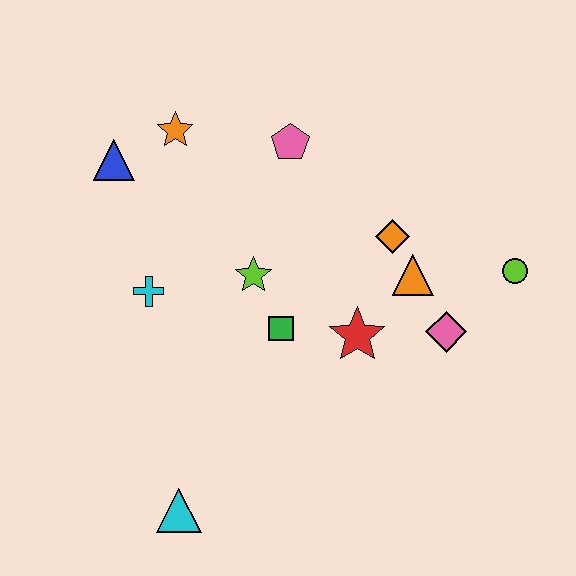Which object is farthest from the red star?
The blue triangle is farthest from the red star.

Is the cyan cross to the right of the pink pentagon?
No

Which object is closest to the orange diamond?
The orange triangle is closest to the orange diamond.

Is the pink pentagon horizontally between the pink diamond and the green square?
Yes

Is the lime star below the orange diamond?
Yes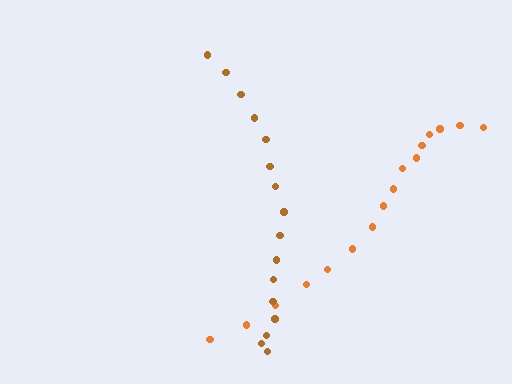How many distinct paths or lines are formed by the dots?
There are 2 distinct paths.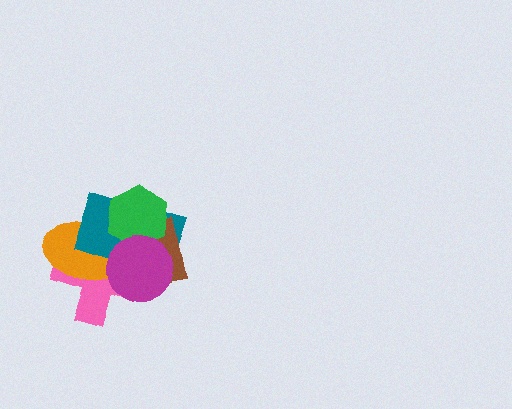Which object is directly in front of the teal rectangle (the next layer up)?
The brown rectangle is directly in front of the teal rectangle.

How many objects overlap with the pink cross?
5 objects overlap with the pink cross.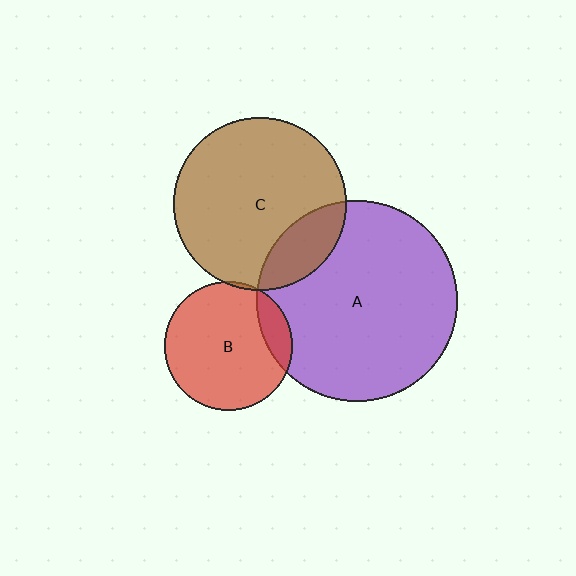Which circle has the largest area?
Circle A (purple).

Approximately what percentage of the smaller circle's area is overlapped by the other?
Approximately 15%.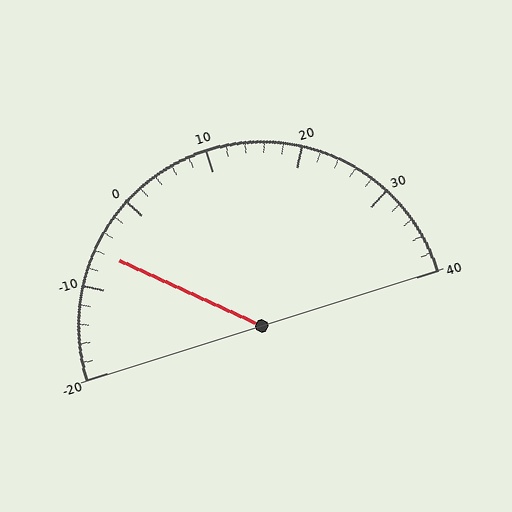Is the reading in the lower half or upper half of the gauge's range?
The reading is in the lower half of the range (-20 to 40).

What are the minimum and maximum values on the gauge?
The gauge ranges from -20 to 40.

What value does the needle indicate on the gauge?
The needle indicates approximately -6.